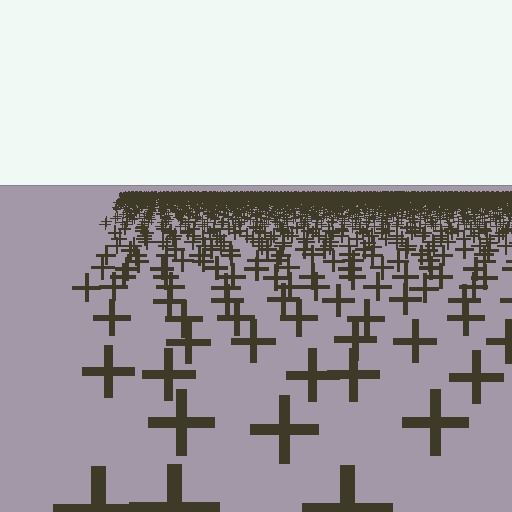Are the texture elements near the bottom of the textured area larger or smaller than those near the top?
Larger. Near the bottom, elements are closer to the viewer and appear at a bigger on-screen size.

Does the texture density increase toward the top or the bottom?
Density increases toward the top.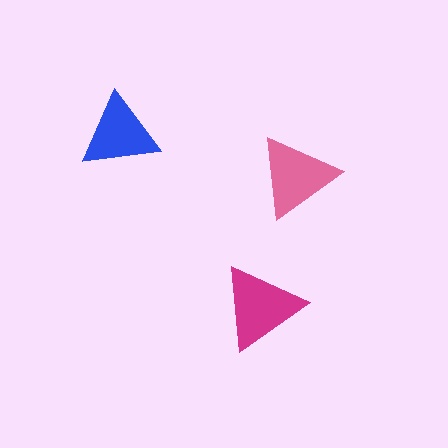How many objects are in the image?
There are 3 objects in the image.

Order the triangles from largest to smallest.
the magenta one, the pink one, the blue one.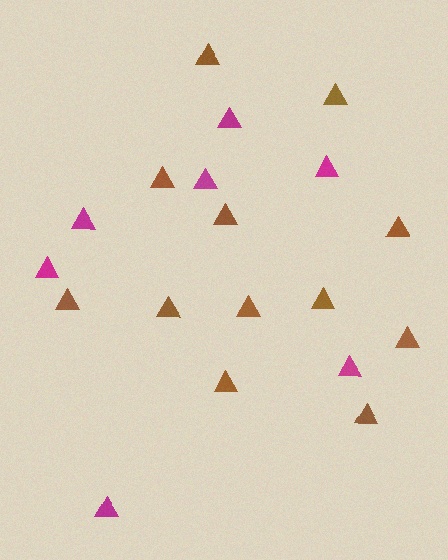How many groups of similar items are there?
There are 2 groups: one group of magenta triangles (7) and one group of brown triangles (12).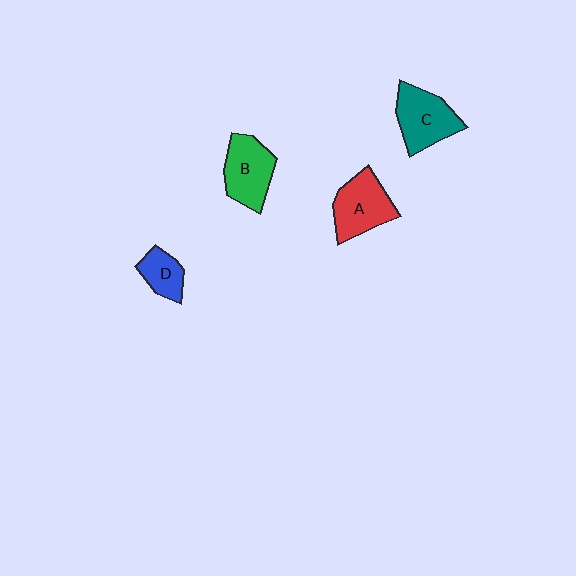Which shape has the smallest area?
Shape D (blue).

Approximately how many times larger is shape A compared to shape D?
Approximately 1.8 times.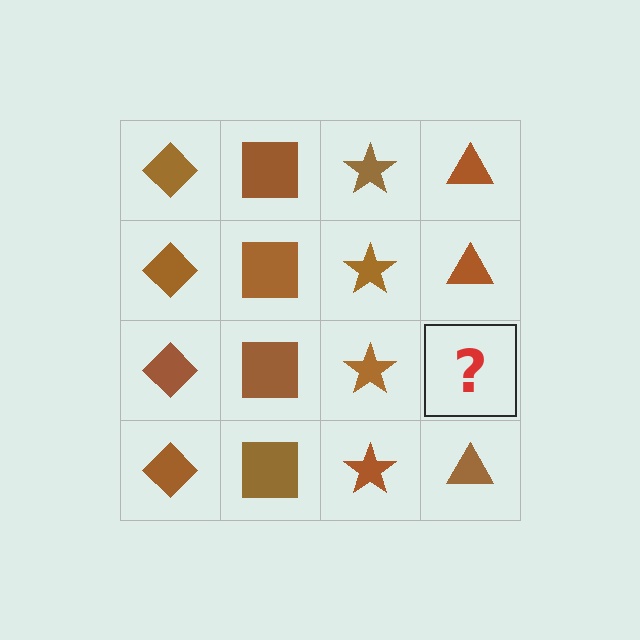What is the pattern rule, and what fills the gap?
The rule is that each column has a consistent shape. The gap should be filled with a brown triangle.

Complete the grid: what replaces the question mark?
The question mark should be replaced with a brown triangle.